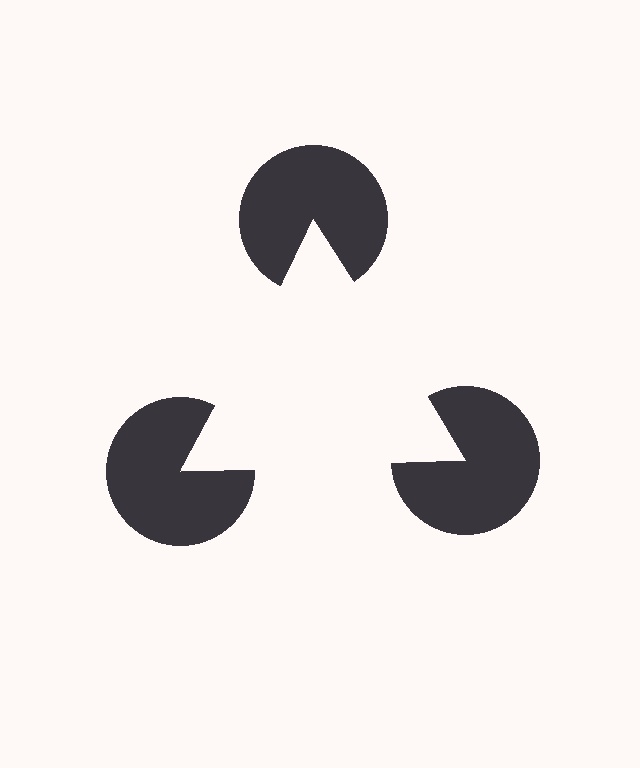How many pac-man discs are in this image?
There are 3 — one at each vertex of the illusory triangle.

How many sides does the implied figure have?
3 sides.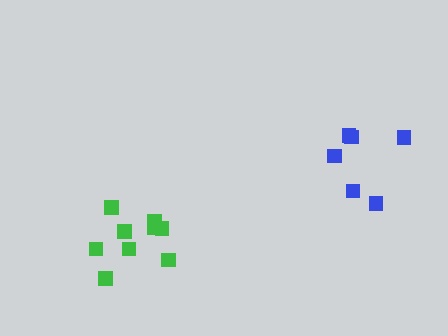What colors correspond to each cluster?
The clusters are colored: blue, green.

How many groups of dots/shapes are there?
There are 2 groups.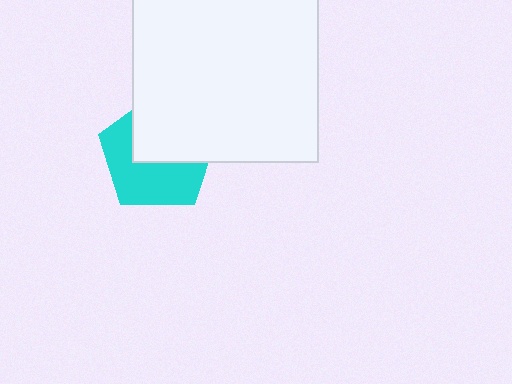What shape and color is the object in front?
The object in front is a white square.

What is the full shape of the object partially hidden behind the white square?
The partially hidden object is a cyan pentagon.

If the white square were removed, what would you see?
You would see the complete cyan pentagon.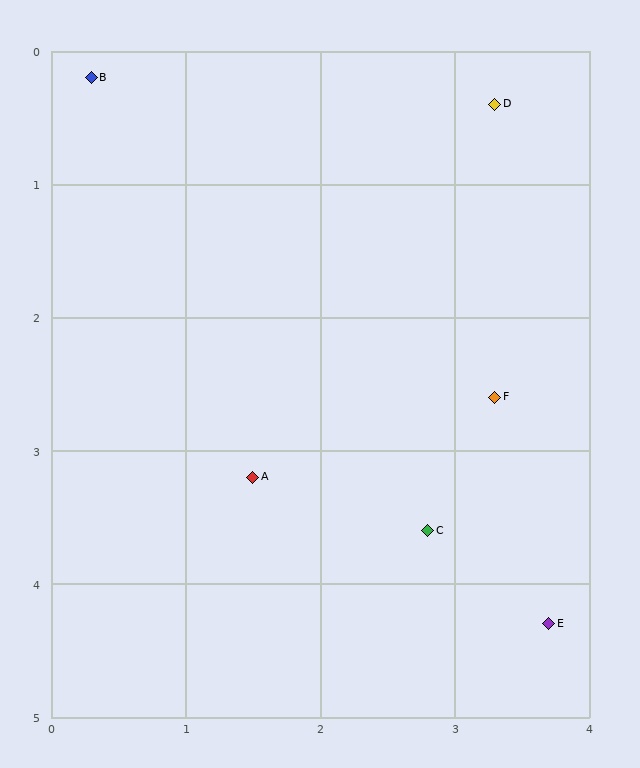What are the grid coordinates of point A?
Point A is at approximately (1.5, 3.2).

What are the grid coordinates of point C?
Point C is at approximately (2.8, 3.6).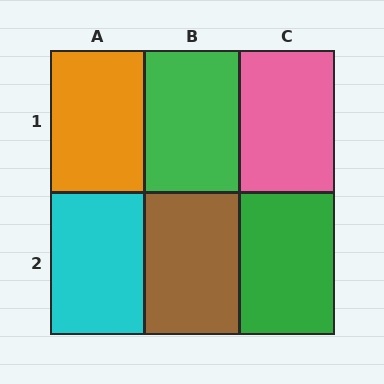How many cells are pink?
1 cell is pink.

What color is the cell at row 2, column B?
Brown.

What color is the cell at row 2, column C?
Green.